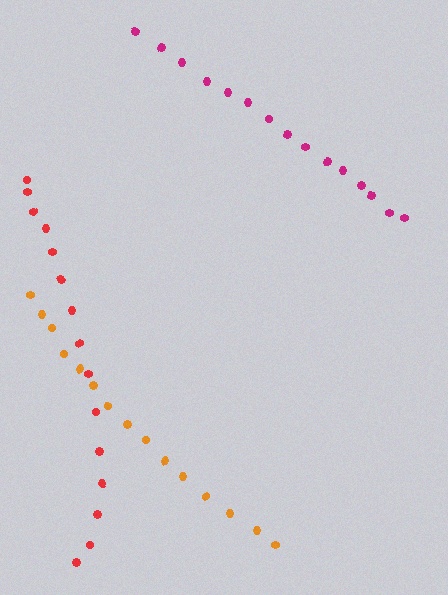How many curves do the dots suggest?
There are 3 distinct paths.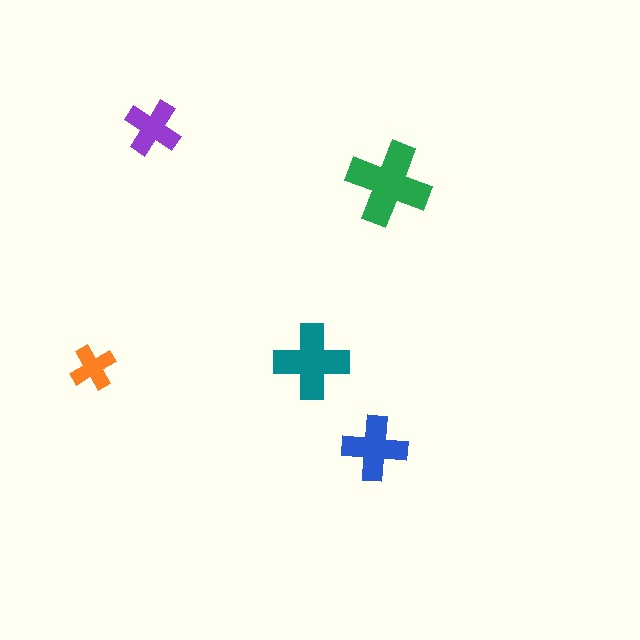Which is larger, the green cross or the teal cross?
The green one.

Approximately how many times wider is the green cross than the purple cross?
About 1.5 times wider.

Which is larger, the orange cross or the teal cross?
The teal one.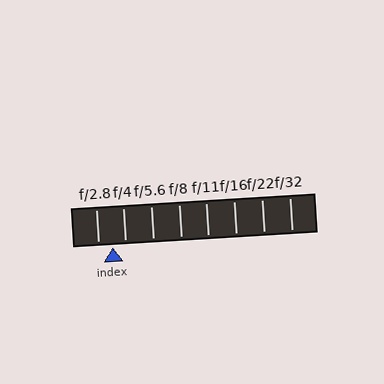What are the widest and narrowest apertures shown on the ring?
The widest aperture shown is f/2.8 and the narrowest is f/32.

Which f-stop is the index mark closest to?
The index mark is closest to f/4.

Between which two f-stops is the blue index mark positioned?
The index mark is between f/2.8 and f/4.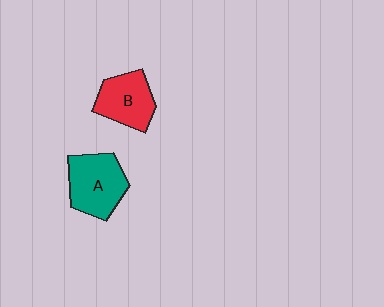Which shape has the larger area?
Shape A (teal).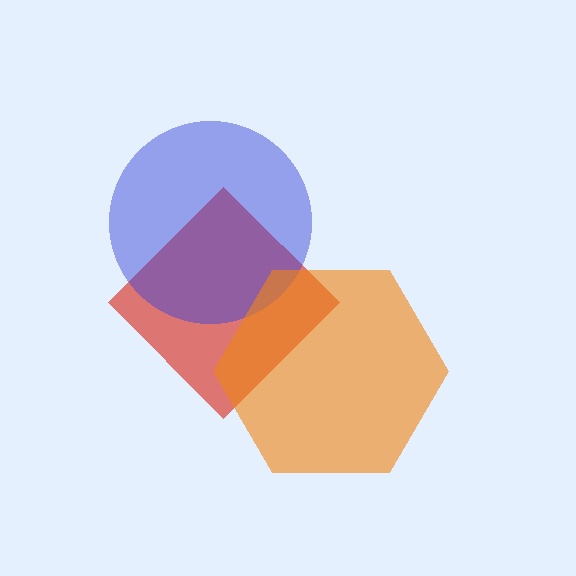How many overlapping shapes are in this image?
There are 3 overlapping shapes in the image.